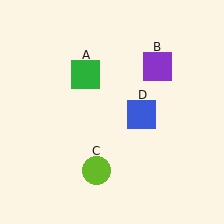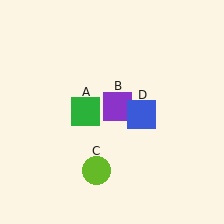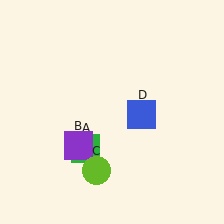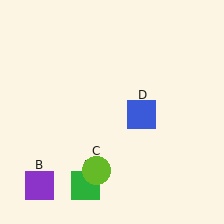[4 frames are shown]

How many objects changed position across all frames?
2 objects changed position: green square (object A), purple square (object B).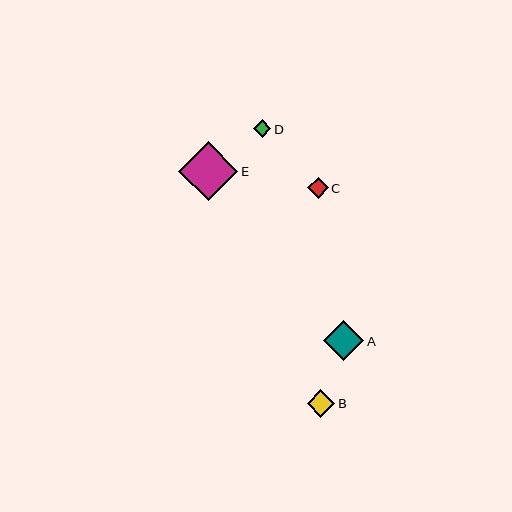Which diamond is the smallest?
Diamond D is the smallest with a size of approximately 17 pixels.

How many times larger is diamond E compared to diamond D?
Diamond E is approximately 3.4 times the size of diamond D.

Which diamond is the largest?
Diamond E is the largest with a size of approximately 59 pixels.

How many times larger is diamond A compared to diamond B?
Diamond A is approximately 1.5 times the size of diamond B.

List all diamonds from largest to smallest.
From largest to smallest: E, A, B, C, D.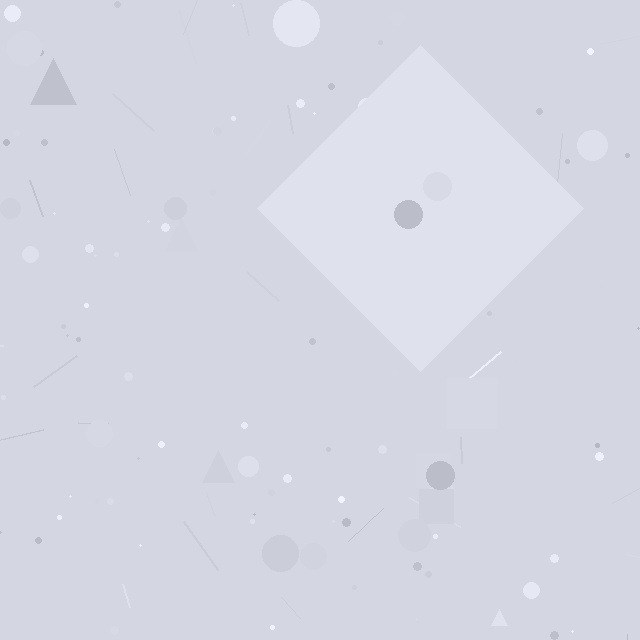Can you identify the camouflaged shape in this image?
The camouflaged shape is a diamond.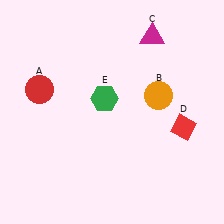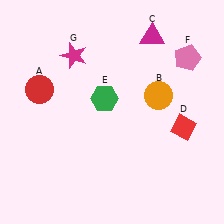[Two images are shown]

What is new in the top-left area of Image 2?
A magenta star (G) was added in the top-left area of Image 2.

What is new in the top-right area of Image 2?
A pink pentagon (F) was added in the top-right area of Image 2.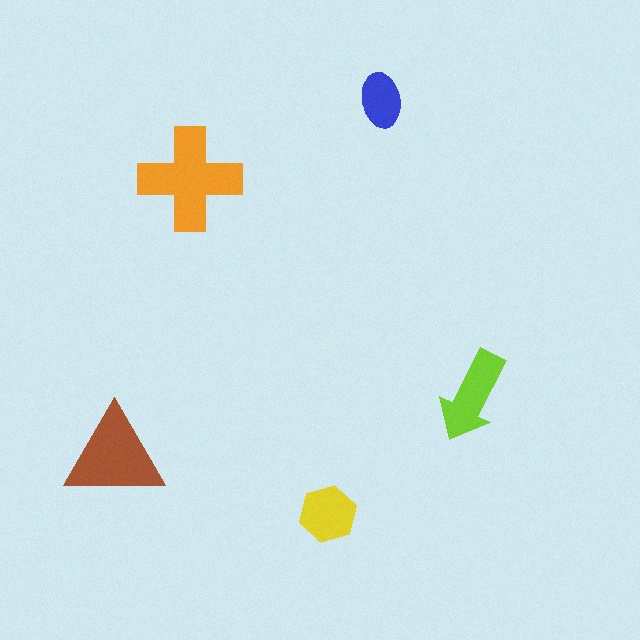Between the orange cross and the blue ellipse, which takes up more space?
The orange cross.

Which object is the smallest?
The blue ellipse.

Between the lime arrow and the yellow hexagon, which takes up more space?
The lime arrow.